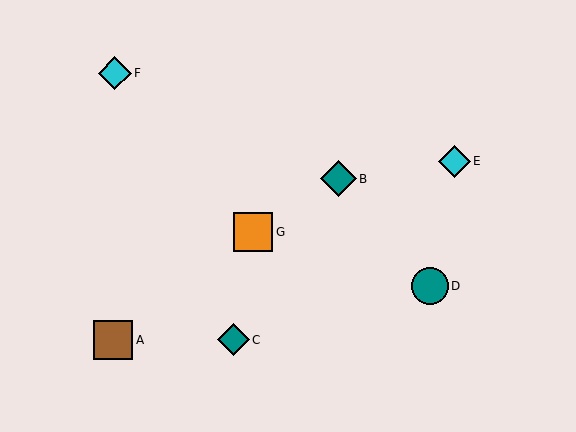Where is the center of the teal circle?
The center of the teal circle is at (430, 286).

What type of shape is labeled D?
Shape D is a teal circle.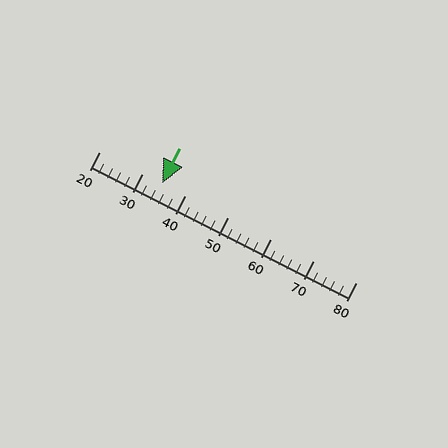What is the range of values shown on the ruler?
The ruler shows values from 20 to 80.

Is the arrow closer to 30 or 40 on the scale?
The arrow is closer to 30.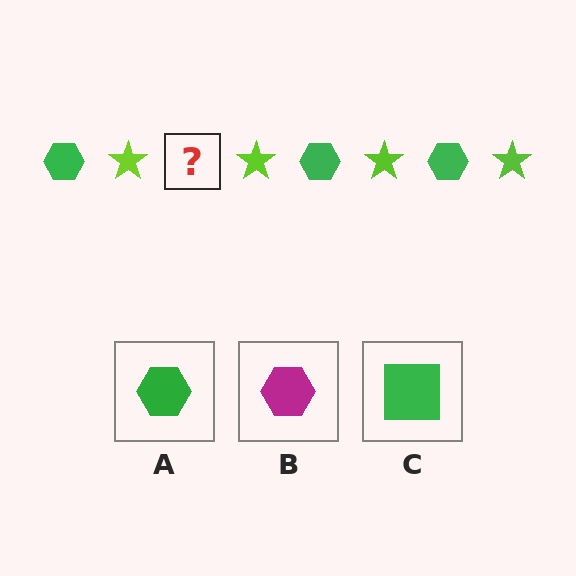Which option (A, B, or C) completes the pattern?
A.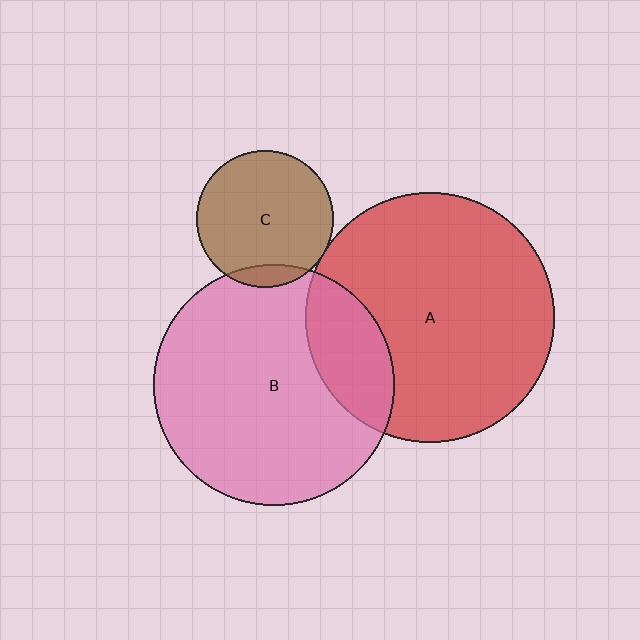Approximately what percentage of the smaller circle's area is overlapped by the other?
Approximately 5%.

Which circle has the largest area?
Circle A (red).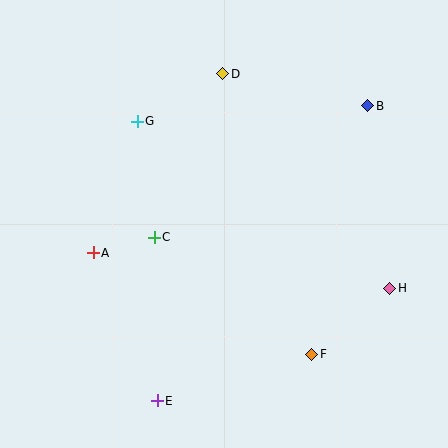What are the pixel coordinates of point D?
Point D is at (223, 74).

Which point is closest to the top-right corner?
Point B is closest to the top-right corner.